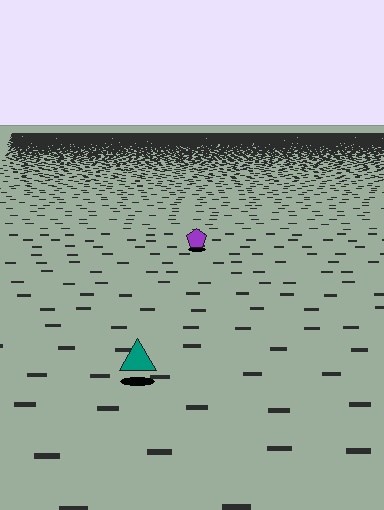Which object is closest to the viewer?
The teal triangle is closest. The texture marks near it are larger and more spread out.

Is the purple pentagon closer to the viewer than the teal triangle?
No. The teal triangle is closer — you can tell from the texture gradient: the ground texture is coarser near it.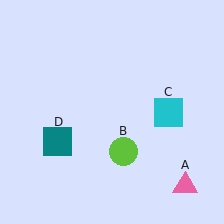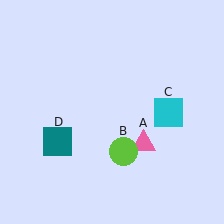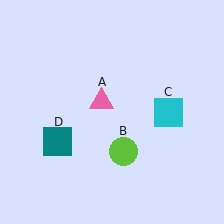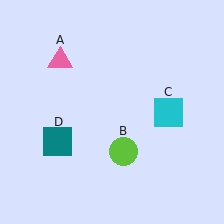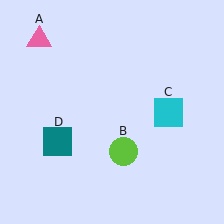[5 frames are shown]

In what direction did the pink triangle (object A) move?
The pink triangle (object A) moved up and to the left.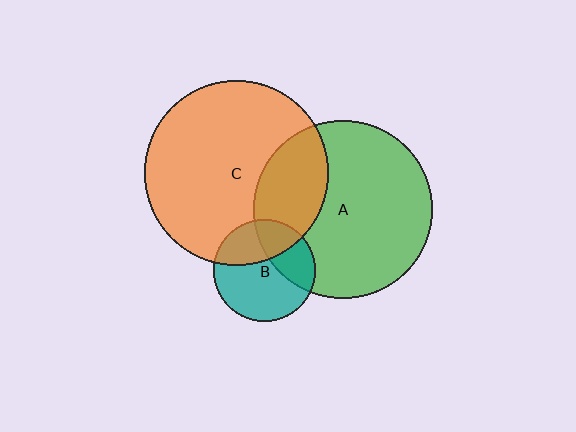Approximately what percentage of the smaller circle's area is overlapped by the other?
Approximately 25%.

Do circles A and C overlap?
Yes.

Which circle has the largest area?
Circle C (orange).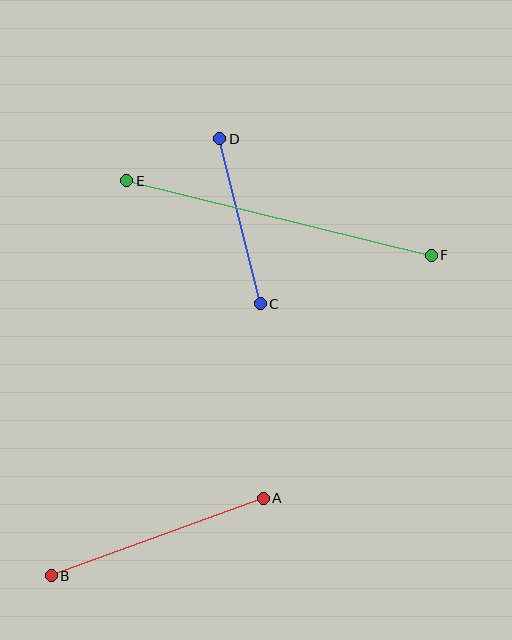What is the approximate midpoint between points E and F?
The midpoint is at approximately (279, 218) pixels.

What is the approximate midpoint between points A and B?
The midpoint is at approximately (157, 537) pixels.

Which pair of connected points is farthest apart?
Points E and F are farthest apart.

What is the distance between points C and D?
The distance is approximately 170 pixels.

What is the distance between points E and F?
The distance is approximately 314 pixels.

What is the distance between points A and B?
The distance is approximately 226 pixels.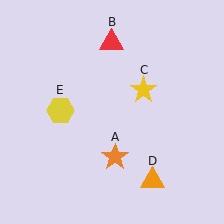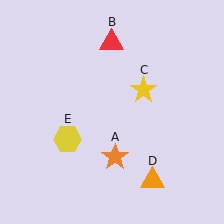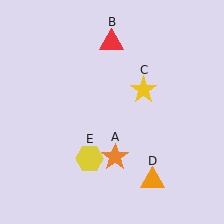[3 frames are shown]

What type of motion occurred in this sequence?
The yellow hexagon (object E) rotated counterclockwise around the center of the scene.